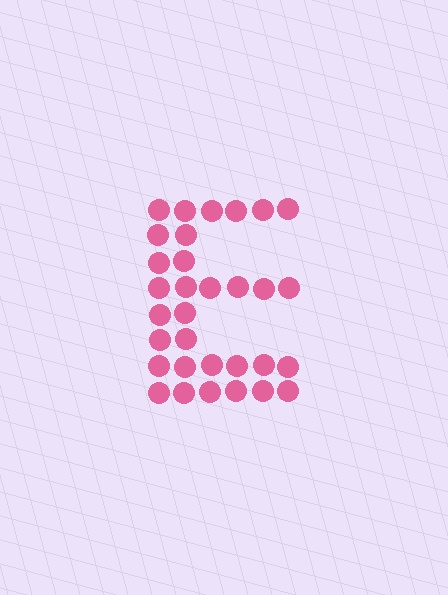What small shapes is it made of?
It is made of small circles.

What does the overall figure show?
The overall figure shows the letter E.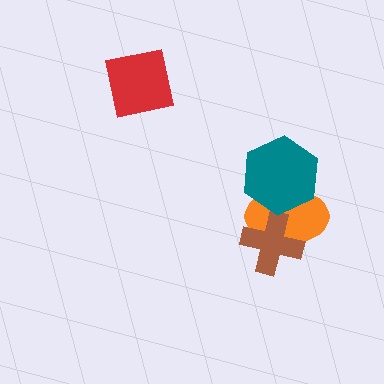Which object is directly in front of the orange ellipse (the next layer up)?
The brown cross is directly in front of the orange ellipse.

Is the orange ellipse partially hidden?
Yes, it is partially covered by another shape.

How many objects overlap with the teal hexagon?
1 object overlaps with the teal hexagon.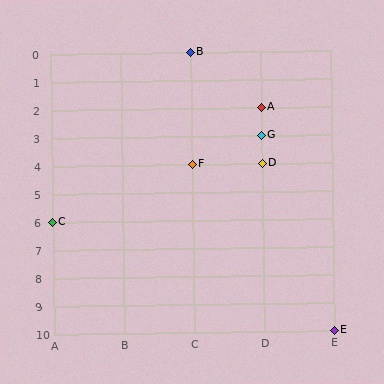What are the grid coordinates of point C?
Point C is at grid coordinates (A, 6).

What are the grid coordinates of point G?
Point G is at grid coordinates (D, 3).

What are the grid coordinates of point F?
Point F is at grid coordinates (C, 4).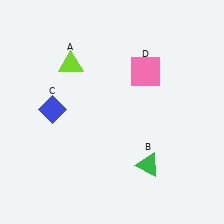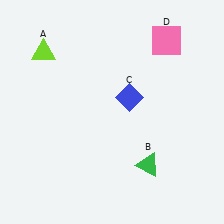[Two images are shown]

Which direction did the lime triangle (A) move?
The lime triangle (A) moved left.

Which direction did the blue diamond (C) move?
The blue diamond (C) moved right.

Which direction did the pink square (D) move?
The pink square (D) moved up.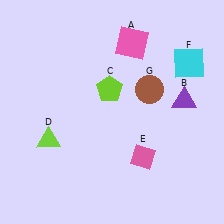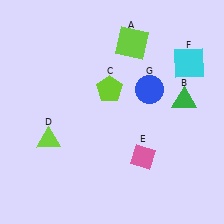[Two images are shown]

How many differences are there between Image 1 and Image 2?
There are 3 differences between the two images.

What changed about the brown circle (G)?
In Image 1, G is brown. In Image 2, it changed to blue.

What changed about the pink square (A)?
In Image 1, A is pink. In Image 2, it changed to lime.